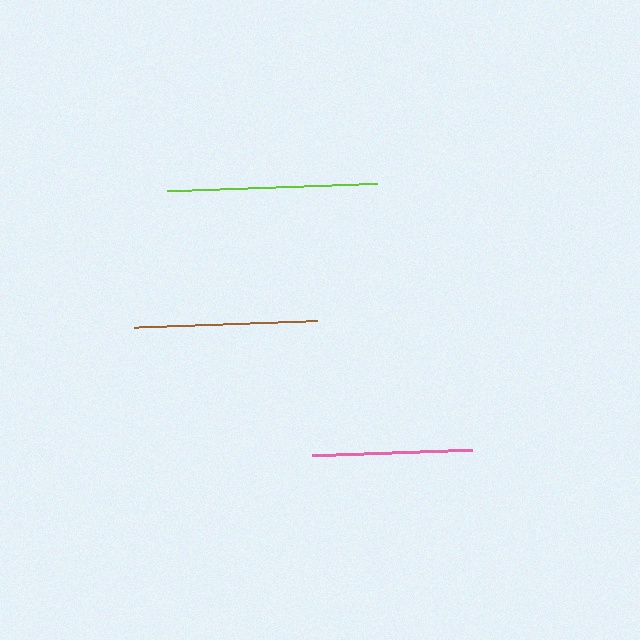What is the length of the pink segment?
The pink segment is approximately 160 pixels long.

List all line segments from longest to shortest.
From longest to shortest: lime, brown, pink.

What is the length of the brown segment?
The brown segment is approximately 183 pixels long.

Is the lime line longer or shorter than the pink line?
The lime line is longer than the pink line.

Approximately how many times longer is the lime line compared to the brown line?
The lime line is approximately 1.2 times the length of the brown line.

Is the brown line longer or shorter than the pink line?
The brown line is longer than the pink line.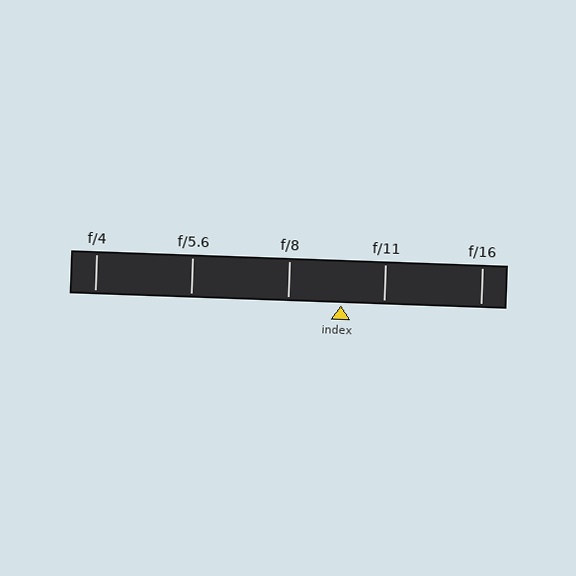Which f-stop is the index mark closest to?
The index mark is closest to f/11.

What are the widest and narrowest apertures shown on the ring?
The widest aperture shown is f/4 and the narrowest is f/16.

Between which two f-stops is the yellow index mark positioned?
The index mark is between f/8 and f/11.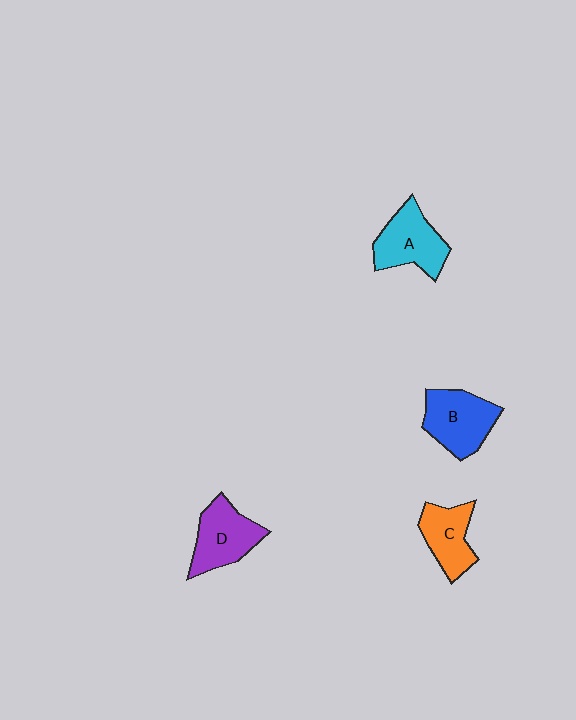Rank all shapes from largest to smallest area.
From largest to smallest: B (blue), A (cyan), D (purple), C (orange).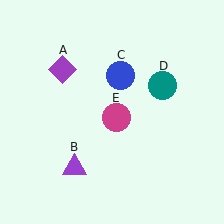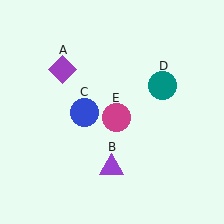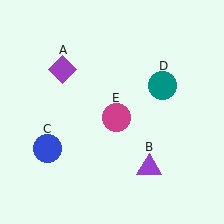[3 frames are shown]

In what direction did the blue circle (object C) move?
The blue circle (object C) moved down and to the left.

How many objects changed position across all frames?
2 objects changed position: purple triangle (object B), blue circle (object C).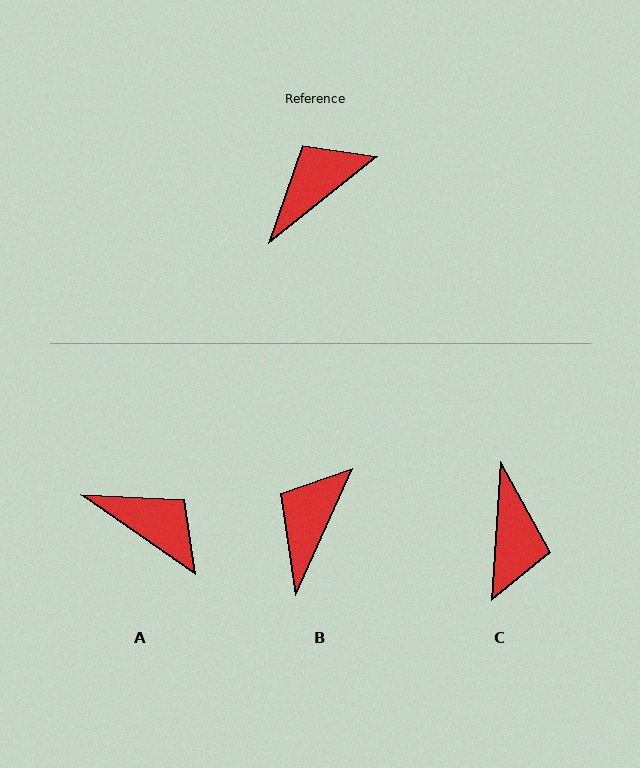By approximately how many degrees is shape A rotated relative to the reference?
Approximately 73 degrees clockwise.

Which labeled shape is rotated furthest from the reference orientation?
C, about 132 degrees away.